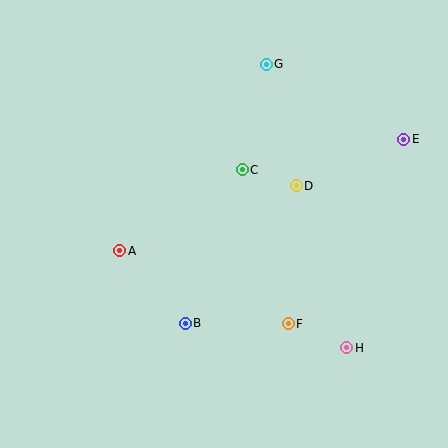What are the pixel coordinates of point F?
Point F is at (288, 324).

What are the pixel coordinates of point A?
Point A is at (120, 251).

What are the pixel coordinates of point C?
Point C is at (242, 170).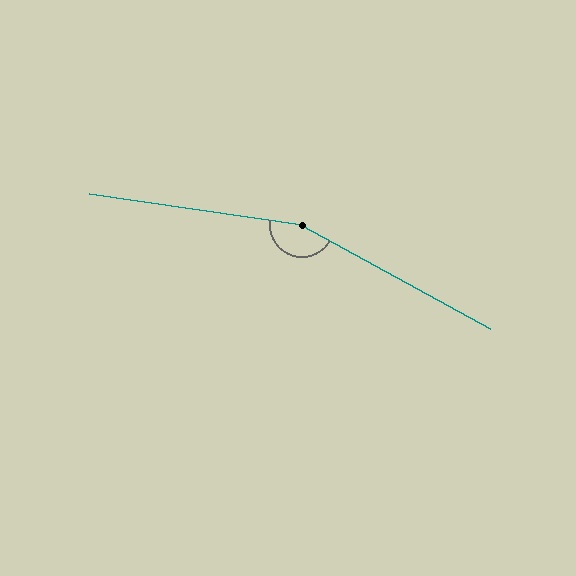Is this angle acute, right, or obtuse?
It is obtuse.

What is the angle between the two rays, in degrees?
Approximately 159 degrees.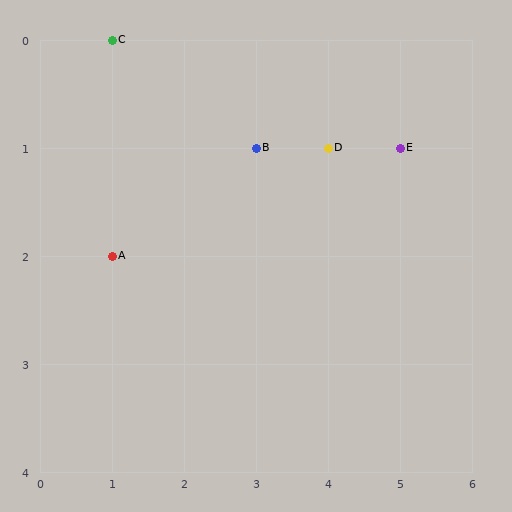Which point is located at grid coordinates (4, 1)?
Point D is at (4, 1).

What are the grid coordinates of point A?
Point A is at grid coordinates (1, 2).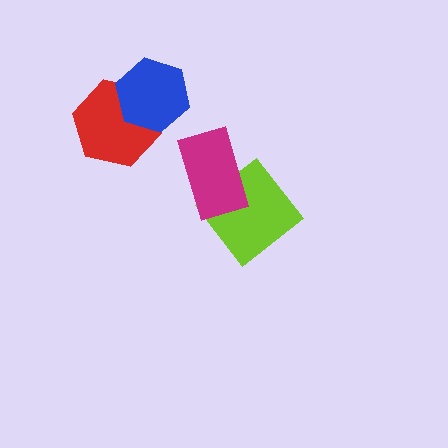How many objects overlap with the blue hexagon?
1 object overlaps with the blue hexagon.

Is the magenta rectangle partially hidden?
No, no other shape covers it.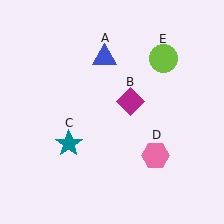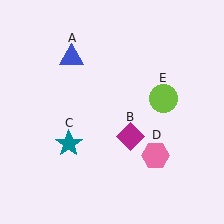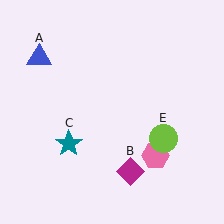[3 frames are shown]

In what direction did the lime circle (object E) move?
The lime circle (object E) moved down.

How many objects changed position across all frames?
3 objects changed position: blue triangle (object A), magenta diamond (object B), lime circle (object E).